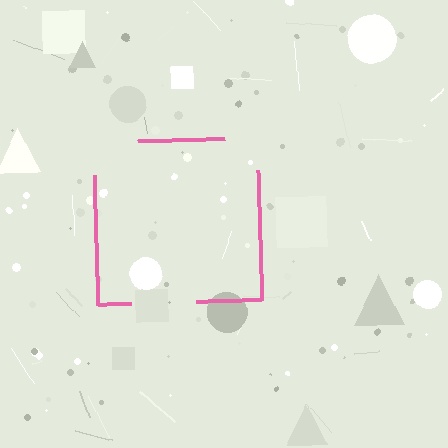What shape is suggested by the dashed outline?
The dashed outline suggests a square.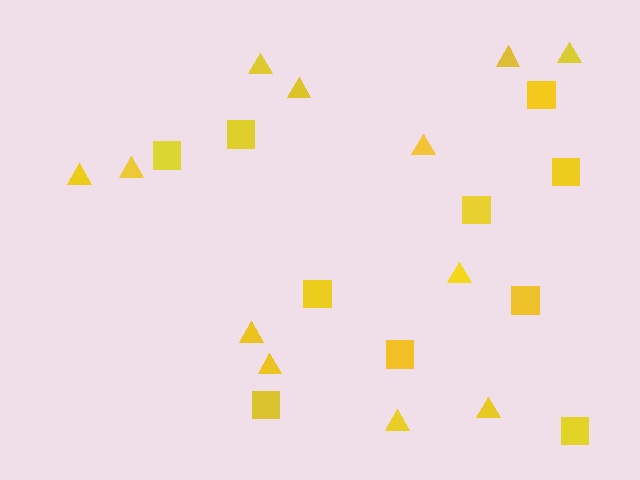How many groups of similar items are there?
There are 2 groups: one group of triangles (12) and one group of squares (10).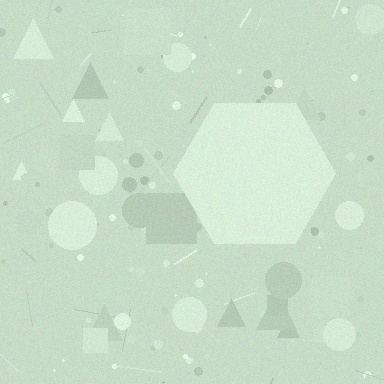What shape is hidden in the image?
A hexagon is hidden in the image.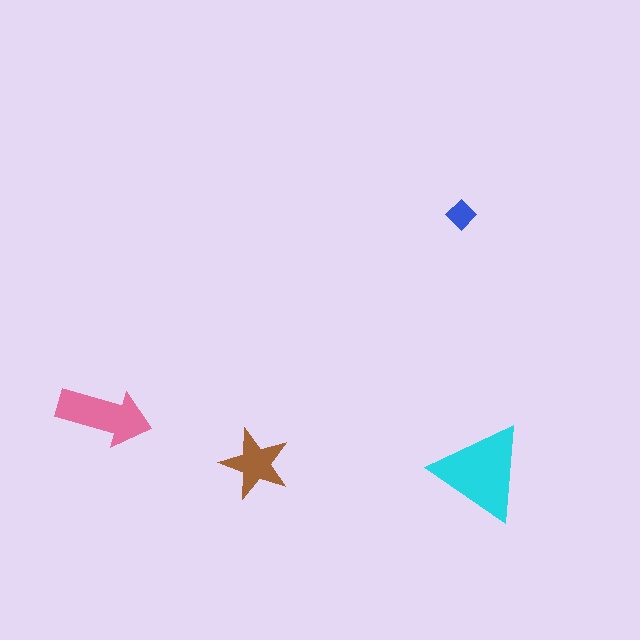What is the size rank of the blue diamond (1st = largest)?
4th.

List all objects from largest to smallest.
The cyan triangle, the pink arrow, the brown star, the blue diamond.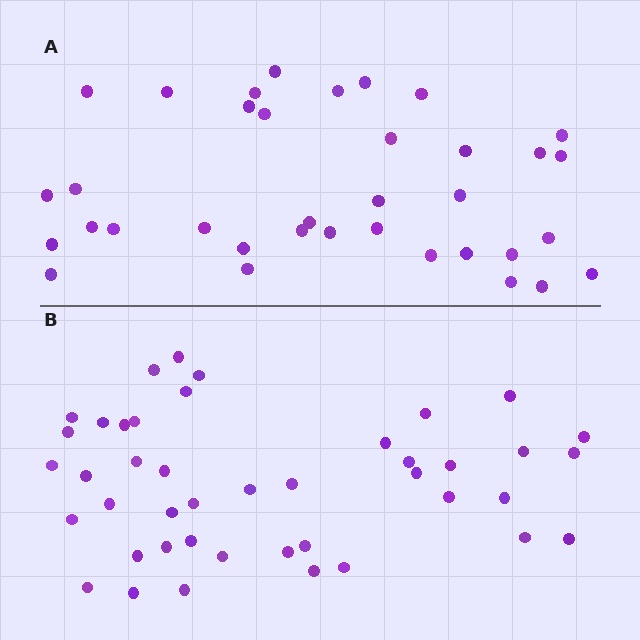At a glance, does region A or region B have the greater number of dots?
Region B (the bottom region) has more dots.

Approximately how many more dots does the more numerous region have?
Region B has roughly 8 or so more dots than region A.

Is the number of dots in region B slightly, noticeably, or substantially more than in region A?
Region B has only slightly more — the two regions are fairly close. The ratio is roughly 1.2 to 1.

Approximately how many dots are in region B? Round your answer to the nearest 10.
About 40 dots. (The exact count is 43, which rounds to 40.)